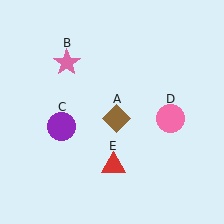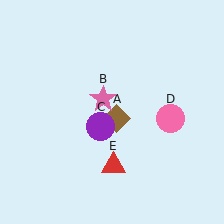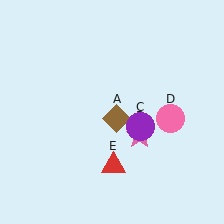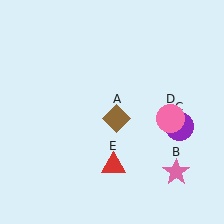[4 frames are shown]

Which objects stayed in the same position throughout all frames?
Brown diamond (object A) and pink circle (object D) and red triangle (object E) remained stationary.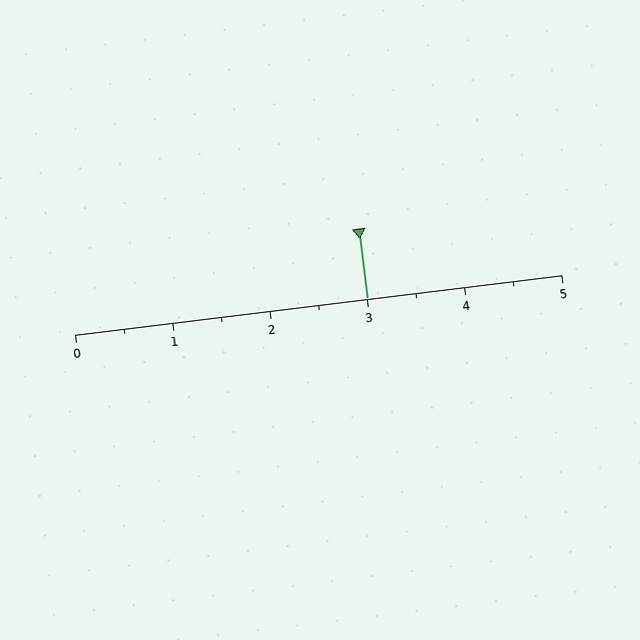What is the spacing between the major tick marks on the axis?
The major ticks are spaced 1 apart.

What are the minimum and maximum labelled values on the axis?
The axis runs from 0 to 5.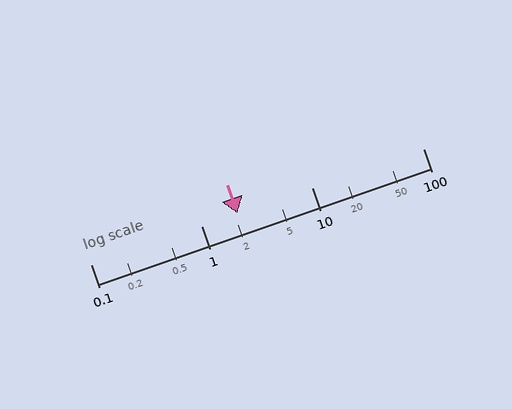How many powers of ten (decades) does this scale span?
The scale spans 3 decades, from 0.1 to 100.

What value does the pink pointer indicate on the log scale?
The pointer indicates approximately 2.1.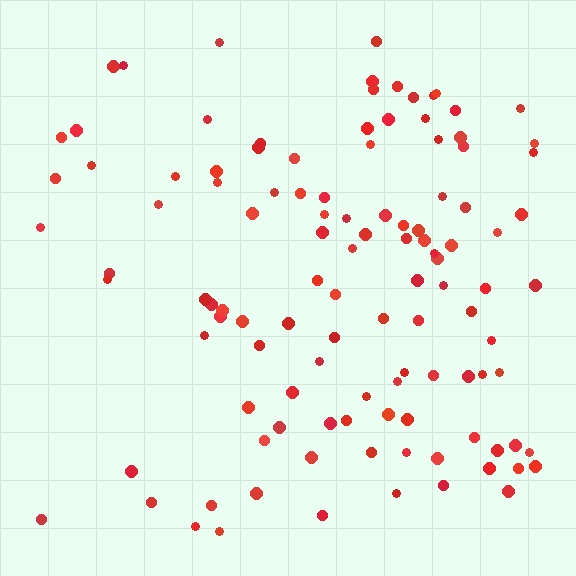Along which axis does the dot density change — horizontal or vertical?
Horizontal.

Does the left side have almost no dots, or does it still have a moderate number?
Still a moderate number, just noticeably fewer than the right.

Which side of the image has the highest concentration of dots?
The right.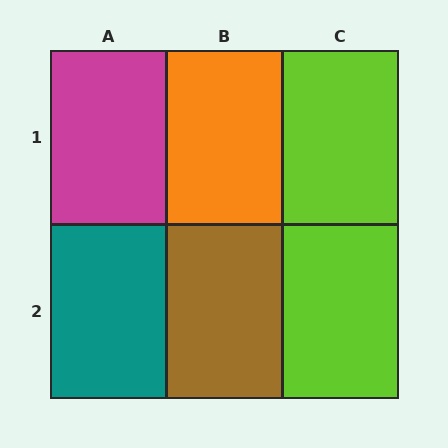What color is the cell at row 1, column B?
Orange.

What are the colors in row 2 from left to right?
Teal, brown, lime.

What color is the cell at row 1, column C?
Lime.